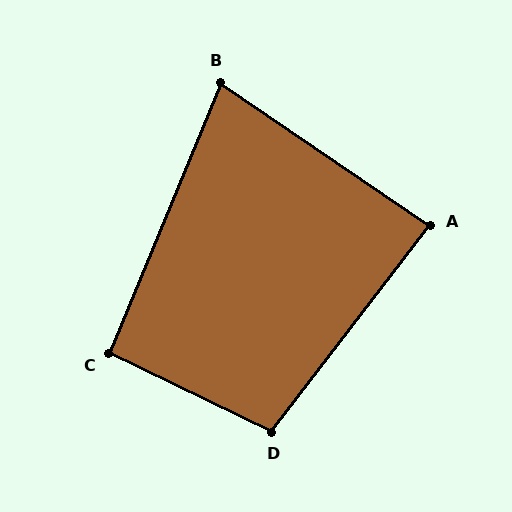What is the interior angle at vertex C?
Approximately 93 degrees (approximately right).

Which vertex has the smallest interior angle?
B, at approximately 78 degrees.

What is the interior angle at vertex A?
Approximately 87 degrees (approximately right).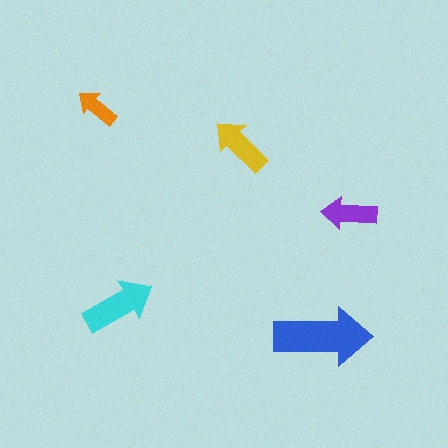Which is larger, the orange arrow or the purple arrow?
The purple one.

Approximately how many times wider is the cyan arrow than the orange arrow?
About 1.5 times wider.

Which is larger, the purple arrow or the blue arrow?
The blue one.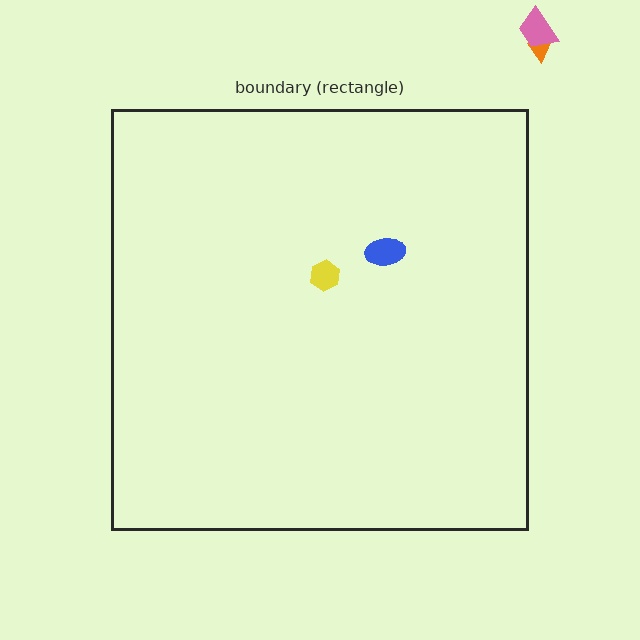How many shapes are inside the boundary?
2 inside, 2 outside.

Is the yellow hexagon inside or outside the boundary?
Inside.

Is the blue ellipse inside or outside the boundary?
Inside.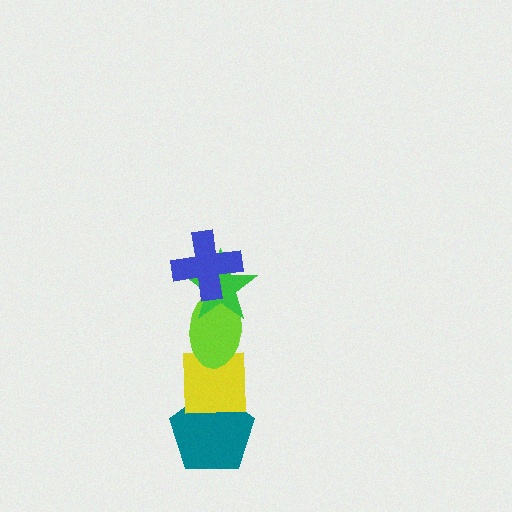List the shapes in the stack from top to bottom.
From top to bottom: the blue cross, the green star, the lime ellipse, the yellow square, the teal pentagon.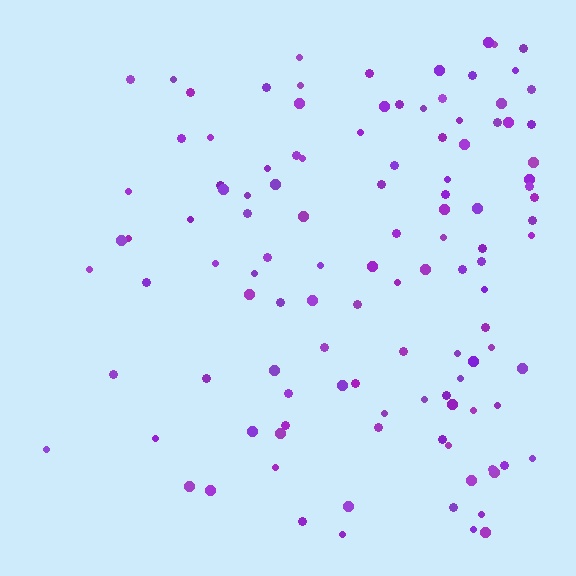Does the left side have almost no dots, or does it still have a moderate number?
Still a moderate number, just noticeably fewer than the right.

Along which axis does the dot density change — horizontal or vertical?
Horizontal.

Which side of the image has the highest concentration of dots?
The right.